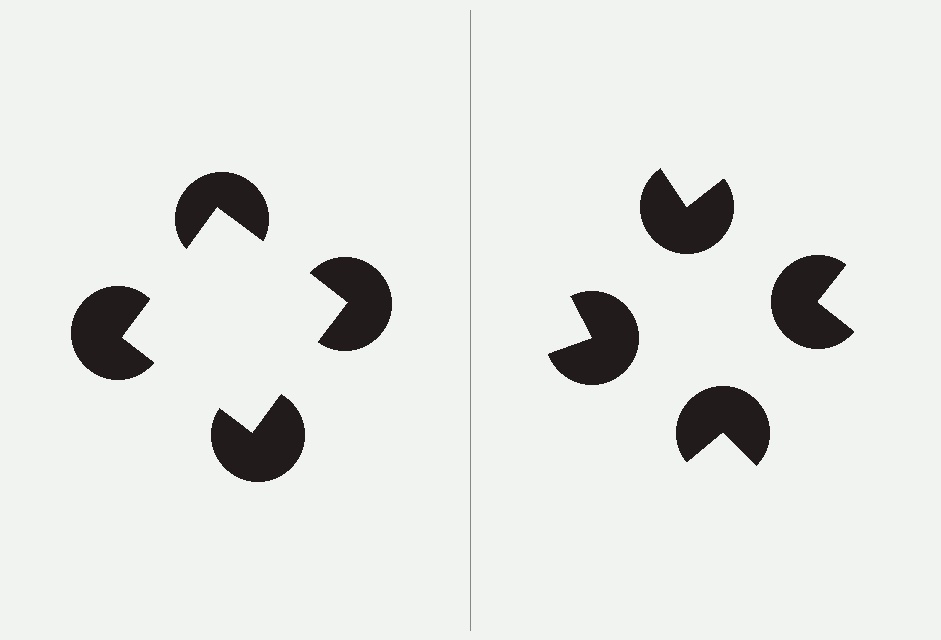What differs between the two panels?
The pac-man discs are positioned identically on both sides; only the wedge orientations differ. On the left they align to a square; on the right they are misaligned.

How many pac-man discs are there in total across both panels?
8 — 4 on each side.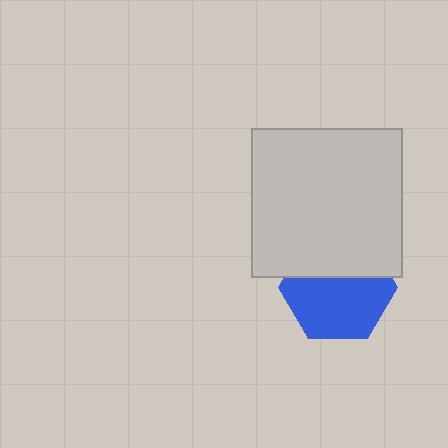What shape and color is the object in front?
The object in front is a light gray rectangle.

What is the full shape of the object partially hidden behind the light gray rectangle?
The partially hidden object is a blue hexagon.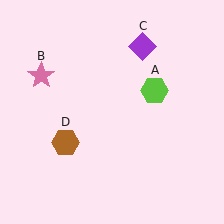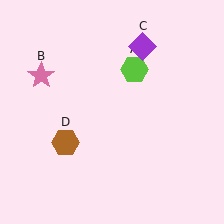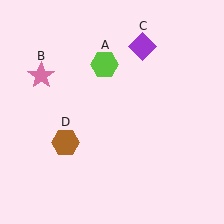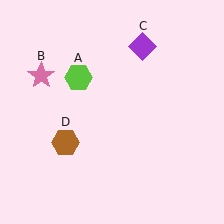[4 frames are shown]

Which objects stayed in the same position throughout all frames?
Pink star (object B) and purple diamond (object C) and brown hexagon (object D) remained stationary.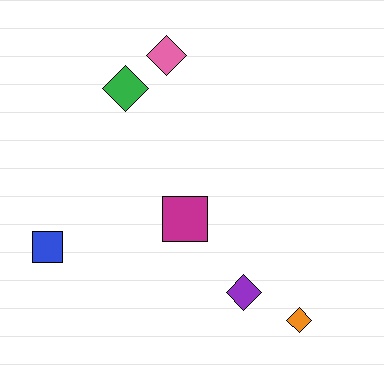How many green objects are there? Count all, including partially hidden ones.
There is 1 green object.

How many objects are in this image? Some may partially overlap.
There are 6 objects.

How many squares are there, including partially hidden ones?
There are 2 squares.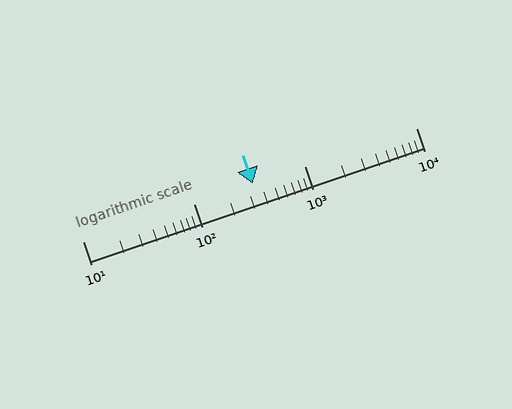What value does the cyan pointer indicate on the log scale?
The pointer indicates approximately 340.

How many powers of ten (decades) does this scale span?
The scale spans 3 decades, from 10 to 10000.